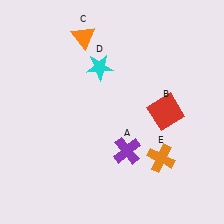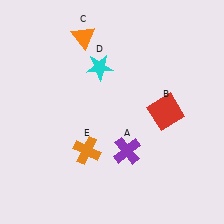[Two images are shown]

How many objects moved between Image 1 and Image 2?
1 object moved between the two images.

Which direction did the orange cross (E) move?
The orange cross (E) moved left.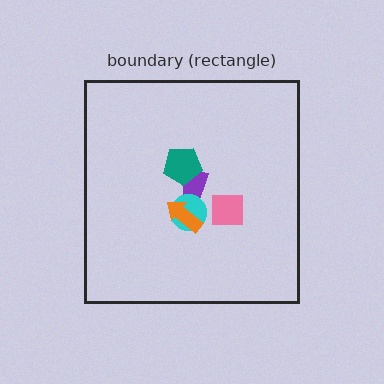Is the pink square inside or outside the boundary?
Inside.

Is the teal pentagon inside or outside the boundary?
Inside.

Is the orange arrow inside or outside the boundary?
Inside.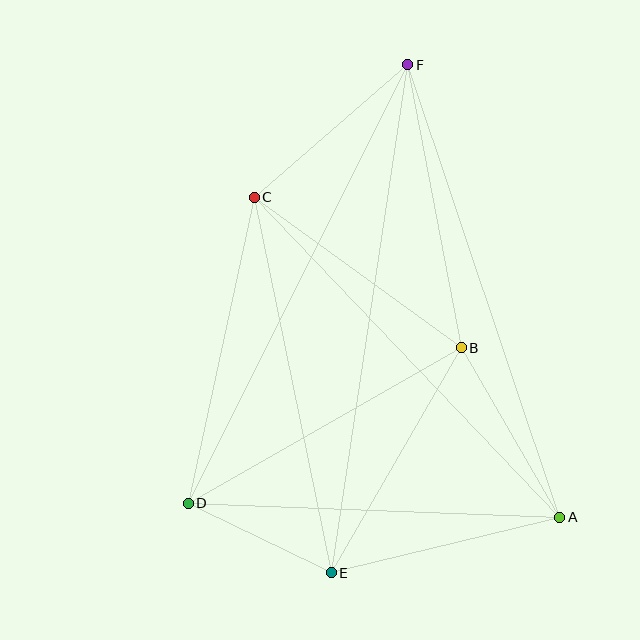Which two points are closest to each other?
Points D and E are closest to each other.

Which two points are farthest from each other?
Points E and F are farthest from each other.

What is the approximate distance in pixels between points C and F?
The distance between C and F is approximately 202 pixels.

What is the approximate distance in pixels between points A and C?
The distance between A and C is approximately 442 pixels.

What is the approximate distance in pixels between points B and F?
The distance between B and F is approximately 288 pixels.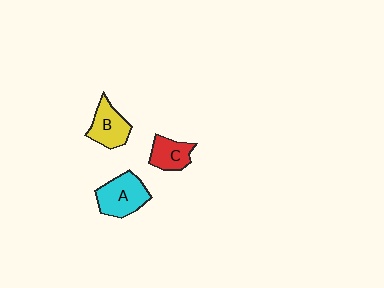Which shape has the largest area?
Shape A (cyan).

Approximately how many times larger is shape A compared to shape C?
Approximately 1.5 times.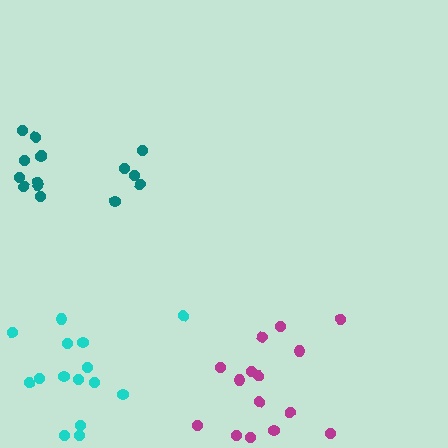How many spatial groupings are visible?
There are 3 spatial groupings.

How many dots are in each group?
Group 1: 15 dots, Group 2: 15 dots, Group 3: 15 dots (45 total).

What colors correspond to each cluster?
The clusters are colored: teal, cyan, magenta.